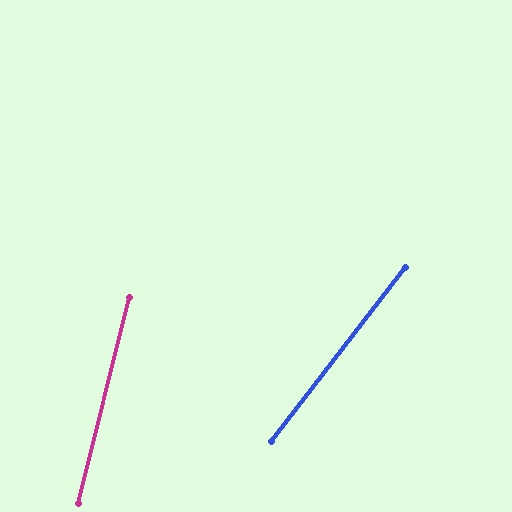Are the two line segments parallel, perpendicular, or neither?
Neither parallel nor perpendicular — they differ by about 23°.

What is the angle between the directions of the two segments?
Approximately 23 degrees.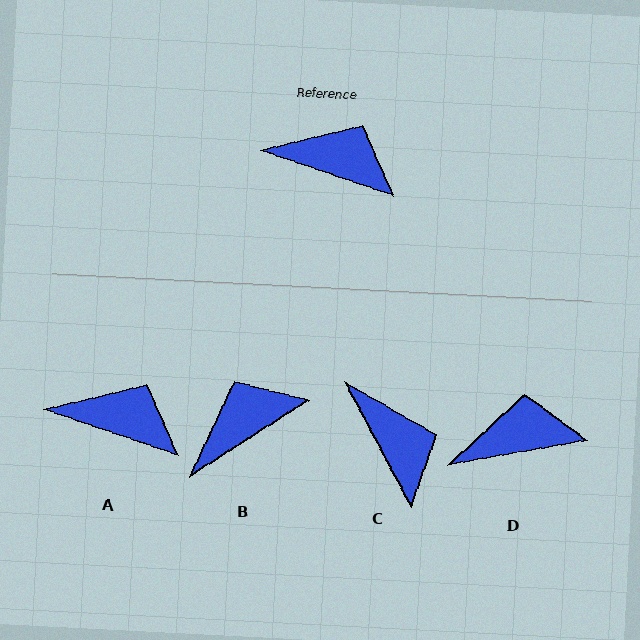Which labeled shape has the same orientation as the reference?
A.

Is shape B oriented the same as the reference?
No, it is off by about 52 degrees.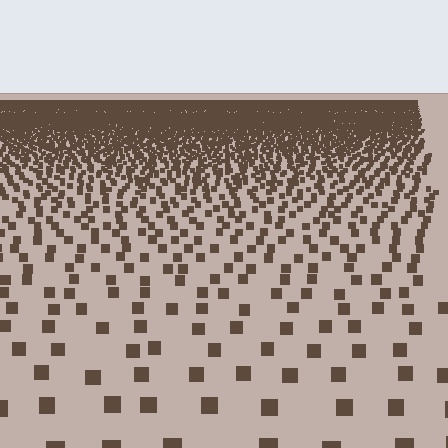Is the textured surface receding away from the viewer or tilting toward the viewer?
The surface is receding away from the viewer. Texture elements get smaller and denser toward the top.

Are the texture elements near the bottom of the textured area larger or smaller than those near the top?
Larger. Near the bottom, elements are closer to the viewer and appear at a bigger on-screen size.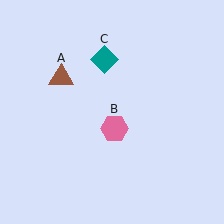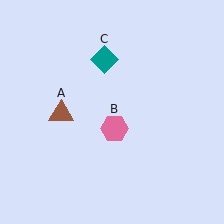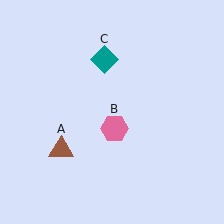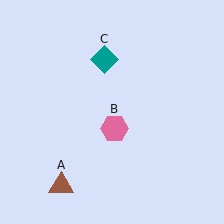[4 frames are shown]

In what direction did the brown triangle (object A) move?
The brown triangle (object A) moved down.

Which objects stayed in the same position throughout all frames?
Pink hexagon (object B) and teal diamond (object C) remained stationary.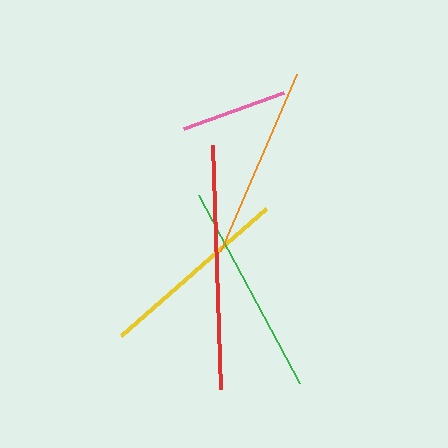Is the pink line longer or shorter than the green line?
The green line is longer than the pink line.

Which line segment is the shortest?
The pink line is the shortest at approximately 106 pixels.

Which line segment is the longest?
The red line is the longest at approximately 244 pixels.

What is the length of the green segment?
The green segment is approximately 214 pixels long.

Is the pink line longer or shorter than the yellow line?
The yellow line is longer than the pink line.